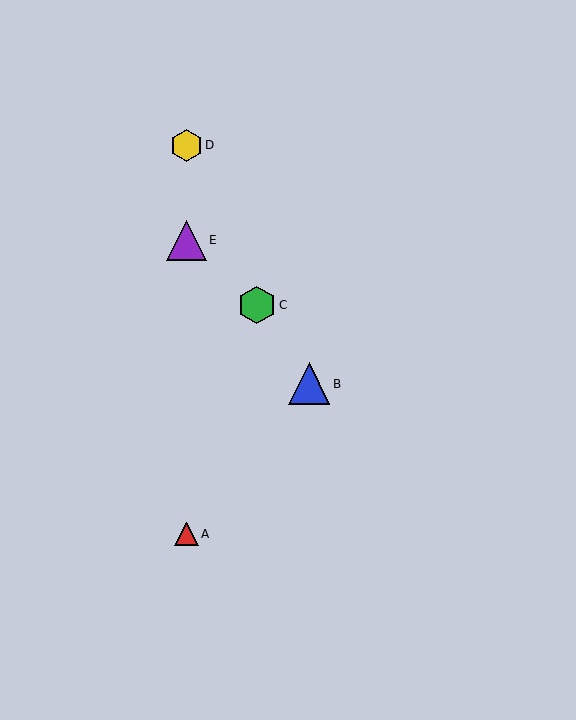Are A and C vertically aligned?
No, A is at x≈187 and C is at x≈257.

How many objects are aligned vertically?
3 objects (A, D, E) are aligned vertically.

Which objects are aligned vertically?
Objects A, D, E are aligned vertically.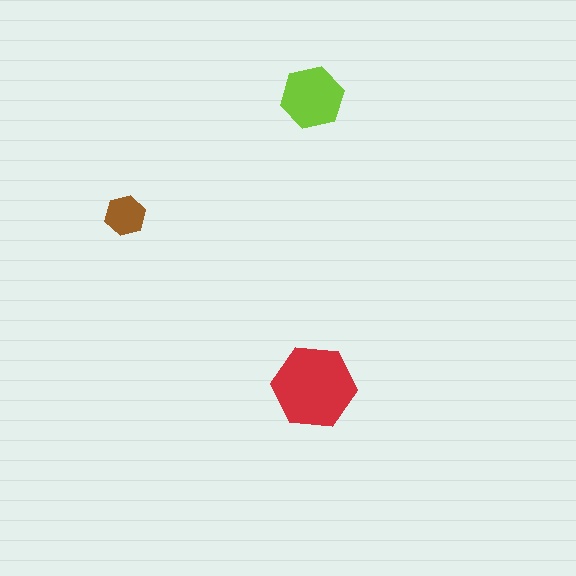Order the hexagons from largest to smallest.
the red one, the lime one, the brown one.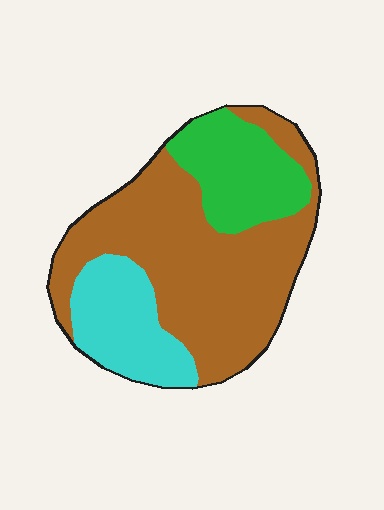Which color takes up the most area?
Brown, at roughly 60%.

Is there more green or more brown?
Brown.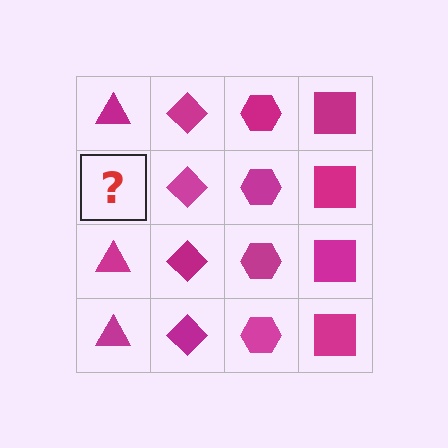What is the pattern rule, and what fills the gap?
The rule is that each column has a consistent shape. The gap should be filled with a magenta triangle.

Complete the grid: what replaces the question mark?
The question mark should be replaced with a magenta triangle.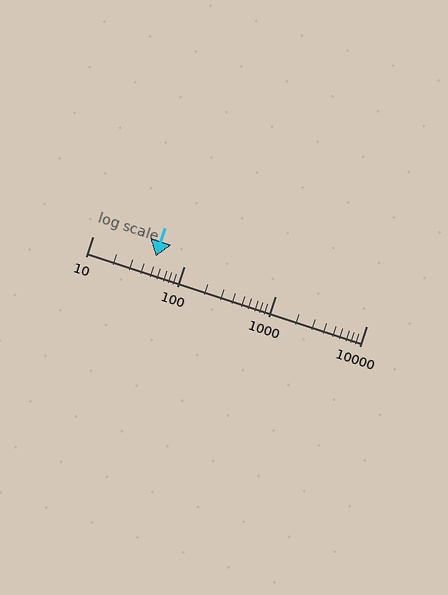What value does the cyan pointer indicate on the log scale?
The pointer indicates approximately 49.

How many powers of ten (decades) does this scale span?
The scale spans 3 decades, from 10 to 10000.